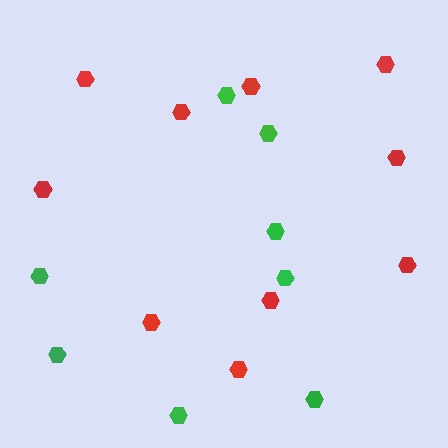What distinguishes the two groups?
There are 2 groups: one group of green hexagons (8) and one group of red hexagons (10).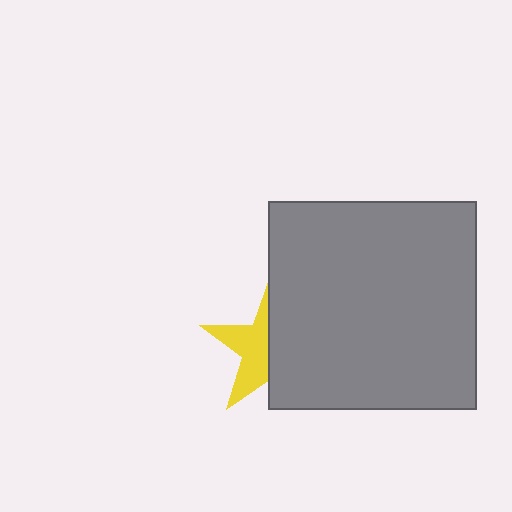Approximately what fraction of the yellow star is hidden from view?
Roughly 55% of the yellow star is hidden behind the gray square.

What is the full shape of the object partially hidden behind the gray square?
The partially hidden object is a yellow star.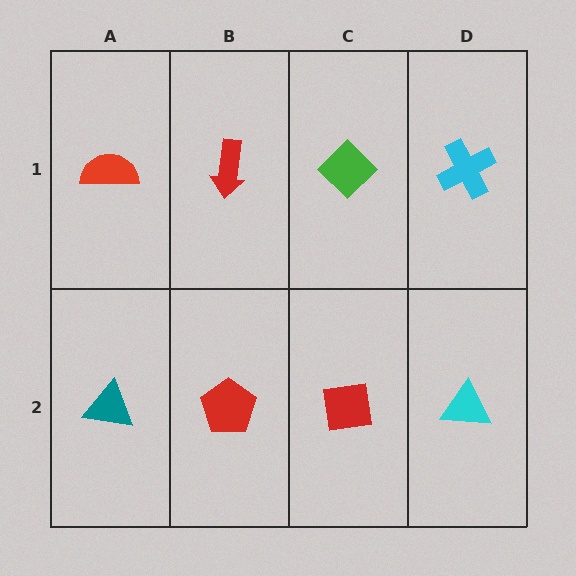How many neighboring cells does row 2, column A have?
2.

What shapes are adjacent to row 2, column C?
A green diamond (row 1, column C), a red pentagon (row 2, column B), a cyan triangle (row 2, column D).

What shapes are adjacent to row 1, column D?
A cyan triangle (row 2, column D), a green diamond (row 1, column C).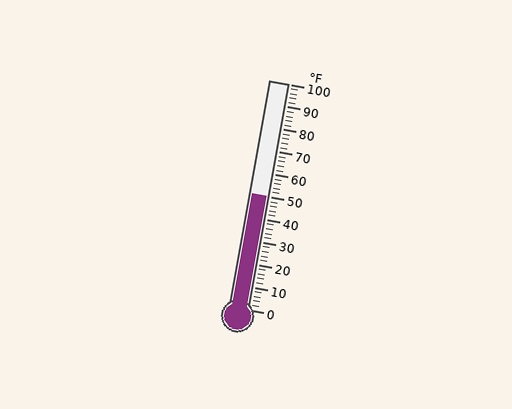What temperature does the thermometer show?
The thermometer shows approximately 50°F.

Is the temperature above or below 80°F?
The temperature is below 80°F.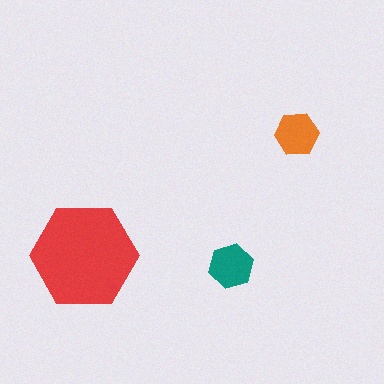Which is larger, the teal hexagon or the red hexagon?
The red one.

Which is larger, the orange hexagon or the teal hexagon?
The teal one.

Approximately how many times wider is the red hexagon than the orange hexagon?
About 2.5 times wider.